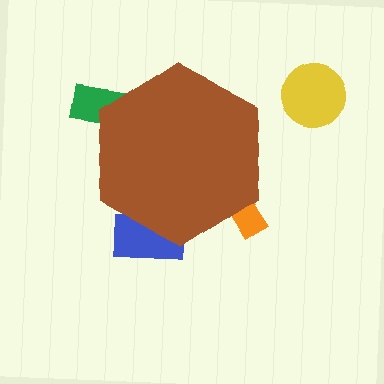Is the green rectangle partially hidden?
Yes, the green rectangle is partially hidden behind the brown hexagon.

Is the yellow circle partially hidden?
No, the yellow circle is fully visible.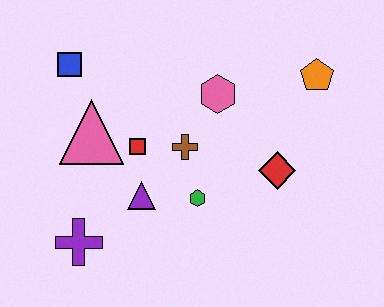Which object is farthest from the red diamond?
The blue square is farthest from the red diamond.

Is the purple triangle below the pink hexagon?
Yes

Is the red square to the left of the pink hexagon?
Yes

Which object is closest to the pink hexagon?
The brown cross is closest to the pink hexagon.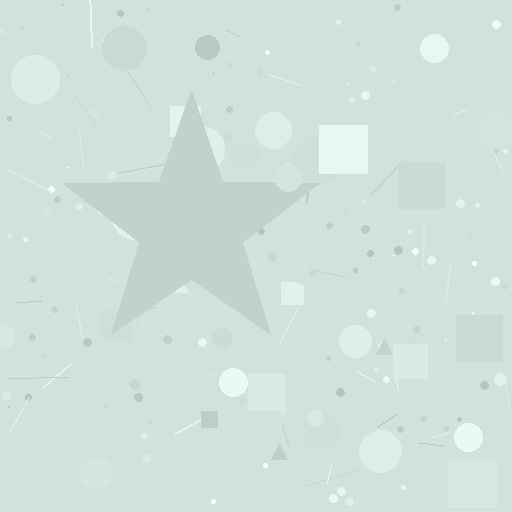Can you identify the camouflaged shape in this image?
The camouflaged shape is a star.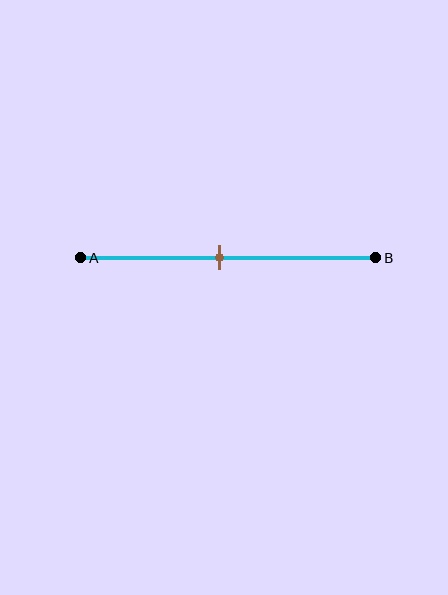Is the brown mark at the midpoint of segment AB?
Yes, the mark is approximately at the midpoint.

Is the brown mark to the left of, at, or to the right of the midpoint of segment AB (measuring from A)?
The brown mark is approximately at the midpoint of segment AB.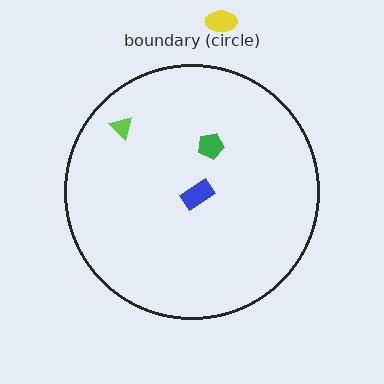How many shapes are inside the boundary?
3 inside, 1 outside.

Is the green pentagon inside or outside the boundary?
Inside.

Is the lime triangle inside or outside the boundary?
Inside.